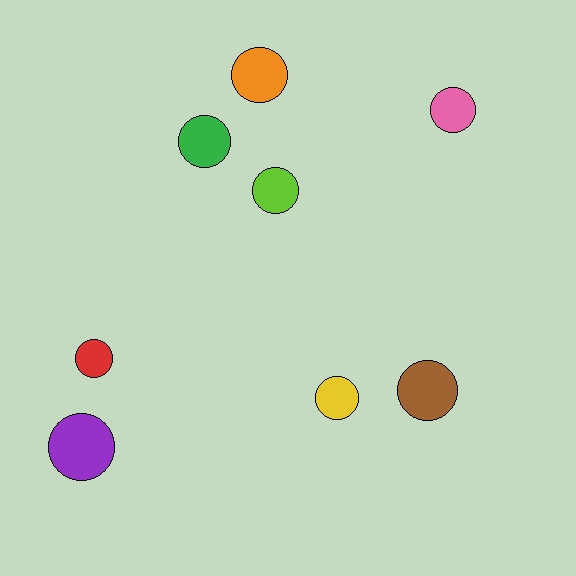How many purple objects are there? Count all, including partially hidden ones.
There is 1 purple object.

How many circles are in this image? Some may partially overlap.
There are 8 circles.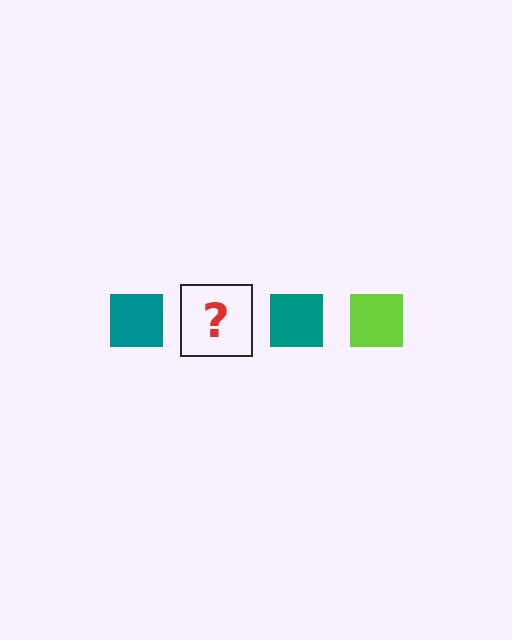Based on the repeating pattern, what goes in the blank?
The blank should be a lime square.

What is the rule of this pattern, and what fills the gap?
The rule is that the pattern cycles through teal, lime squares. The gap should be filled with a lime square.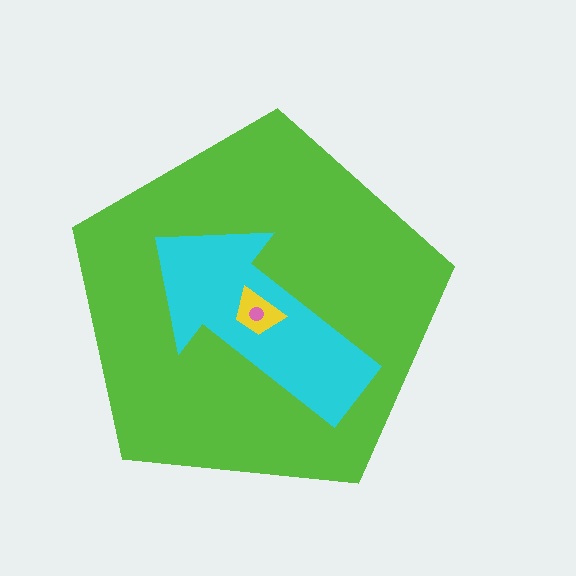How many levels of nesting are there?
4.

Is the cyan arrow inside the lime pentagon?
Yes.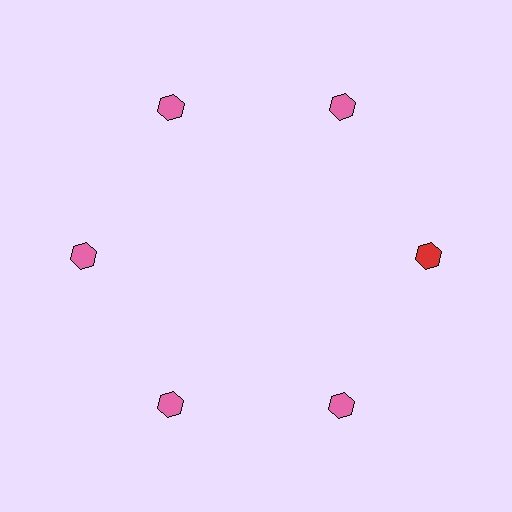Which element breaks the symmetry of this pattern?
The red hexagon at roughly the 3 o'clock position breaks the symmetry. All other shapes are pink hexagons.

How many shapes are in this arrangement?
There are 6 shapes arranged in a ring pattern.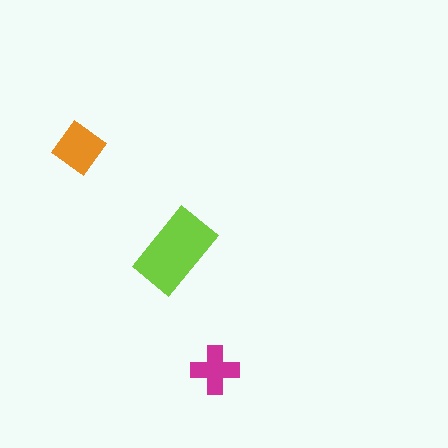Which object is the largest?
The lime rectangle.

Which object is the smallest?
The magenta cross.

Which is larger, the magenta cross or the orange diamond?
The orange diamond.